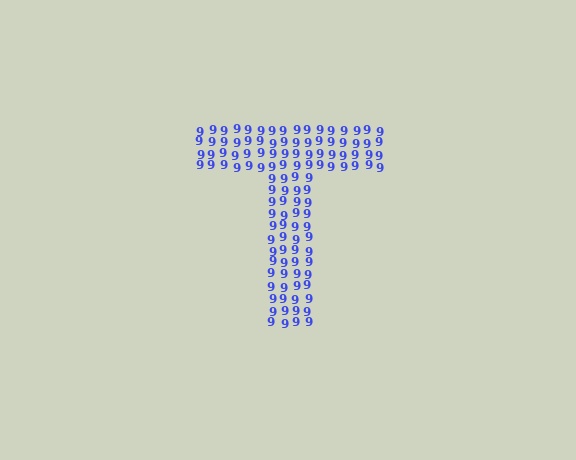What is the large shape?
The large shape is the letter T.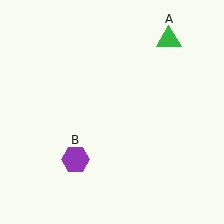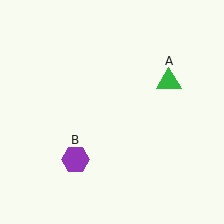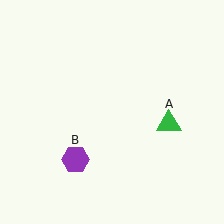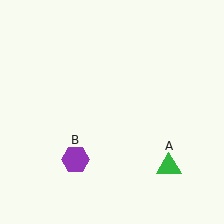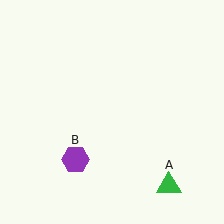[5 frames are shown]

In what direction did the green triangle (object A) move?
The green triangle (object A) moved down.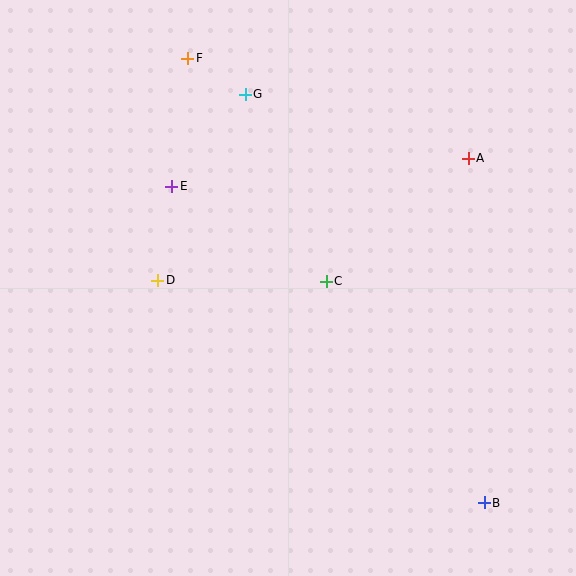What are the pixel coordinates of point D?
Point D is at (158, 280).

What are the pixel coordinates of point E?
Point E is at (172, 186).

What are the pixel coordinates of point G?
Point G is at (245, 94).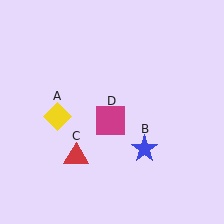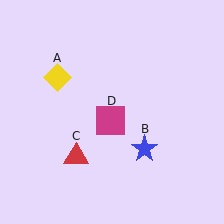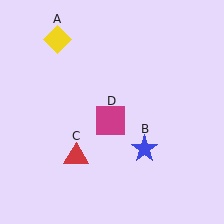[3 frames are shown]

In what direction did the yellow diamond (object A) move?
The yellow diamond (object A) moved up.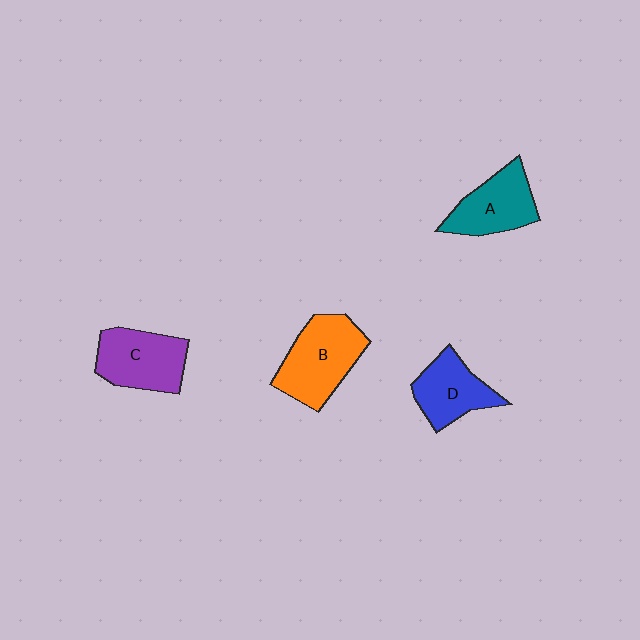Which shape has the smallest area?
Shape D (blue).